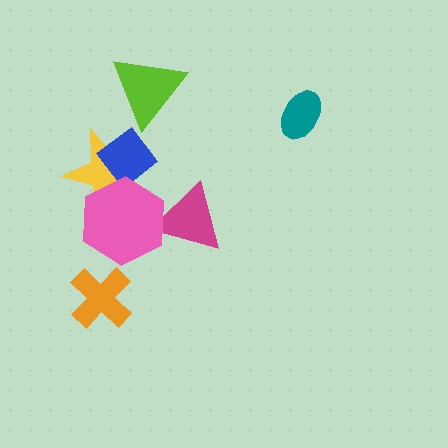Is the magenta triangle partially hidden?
Yes, it is partially covered by another shape.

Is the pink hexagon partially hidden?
No, no other shape covers it.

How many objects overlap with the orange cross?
0 objects overlap with the orange cross.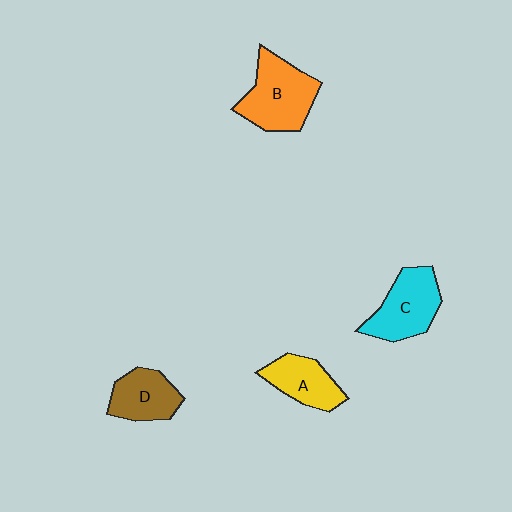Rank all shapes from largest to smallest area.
From largest to smallest: B (orange), C (cyan), D (brown), A (yellow).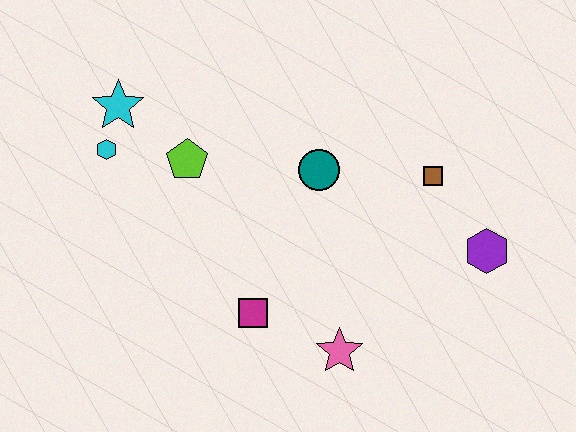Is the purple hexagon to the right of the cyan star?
Yes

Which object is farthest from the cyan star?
The purple hexagon is farthest from the cyan star.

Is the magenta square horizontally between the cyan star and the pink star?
Yes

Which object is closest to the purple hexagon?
The brown square is closest to the purple hexagon.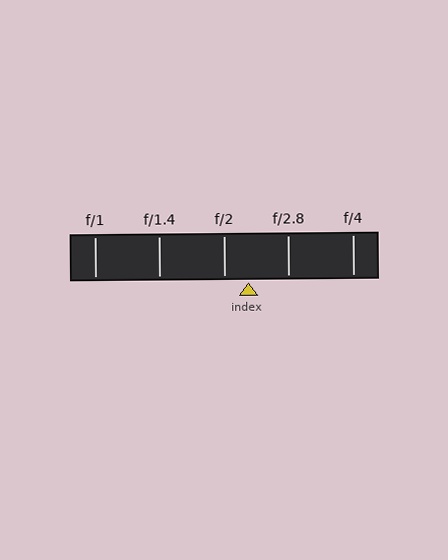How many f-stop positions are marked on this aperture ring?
There are 5 f-stop positions marked.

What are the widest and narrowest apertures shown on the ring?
The widest aperture shown is f/1 and the narrowest is f/4.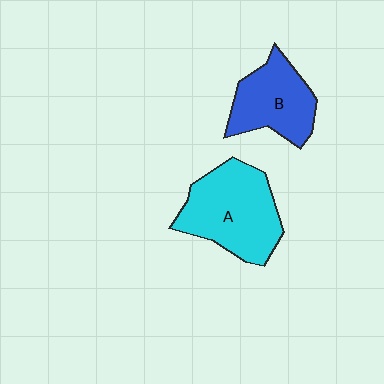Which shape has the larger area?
Shape A (cyan).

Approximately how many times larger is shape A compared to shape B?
Approximately 1.4 times.